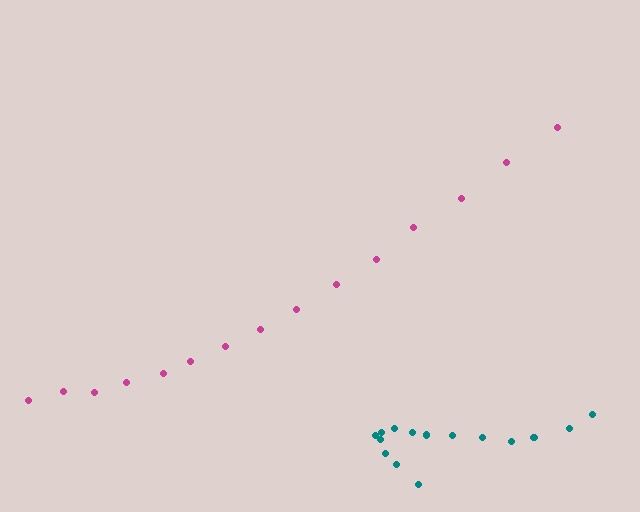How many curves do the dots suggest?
There are 2 distinct paths.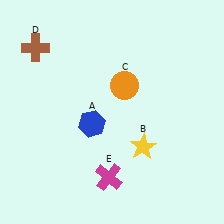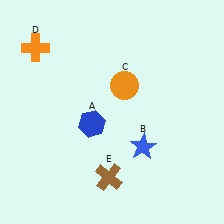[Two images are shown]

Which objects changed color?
B changed from yellow to blue. D changed from brown to orange. E changed from magenta to brown.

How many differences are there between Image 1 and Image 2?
There are 3 differences between the two images.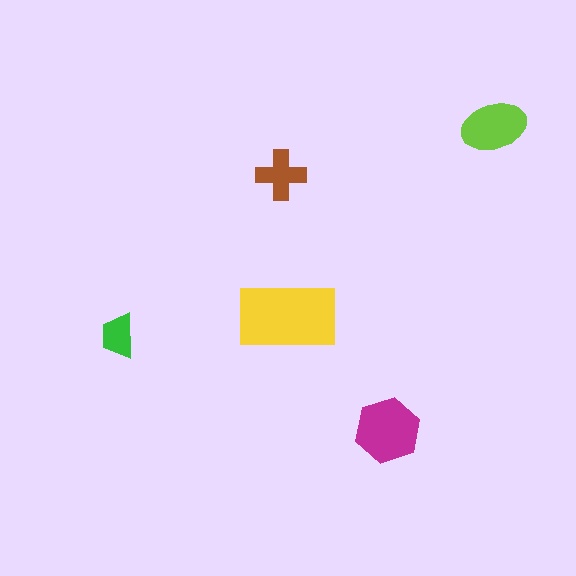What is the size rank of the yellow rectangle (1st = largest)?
1st.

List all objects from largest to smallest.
The yellow rectangle, the magenta hexagon, the lime ellipse, the brown cross, the green trapezoid.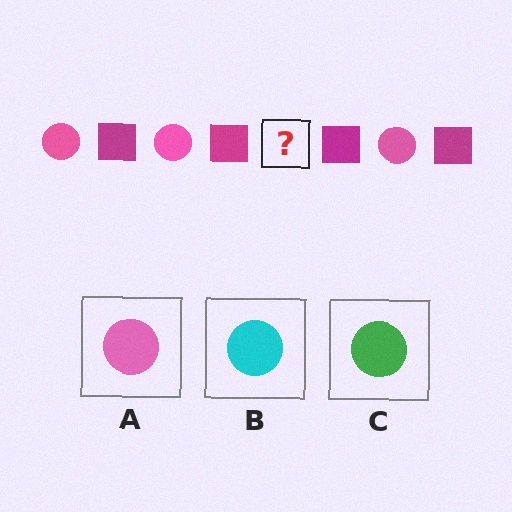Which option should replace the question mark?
Option A.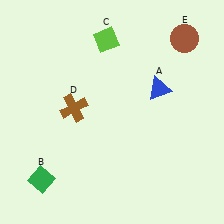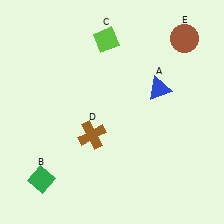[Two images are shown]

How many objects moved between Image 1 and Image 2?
1 object moved between the two images.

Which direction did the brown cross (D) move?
The brown cross (D) moved down.